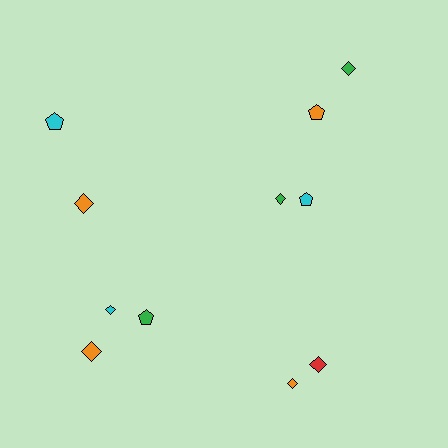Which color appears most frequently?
Orange, with 4 objects.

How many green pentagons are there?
There is 1 green pentagon.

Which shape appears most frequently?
Diamond, with 7 objects.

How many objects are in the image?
There are 11 objects.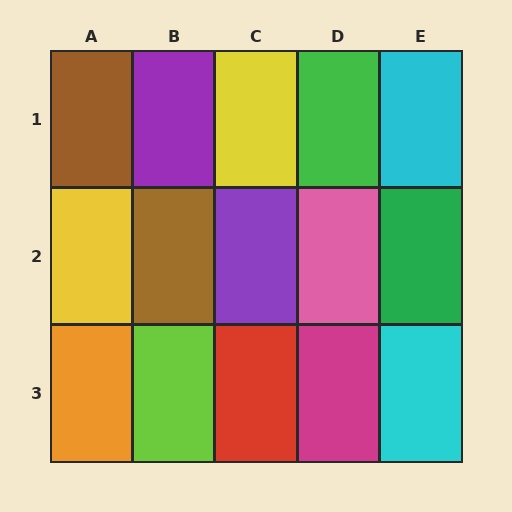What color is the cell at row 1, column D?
Green.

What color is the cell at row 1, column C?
Yellow.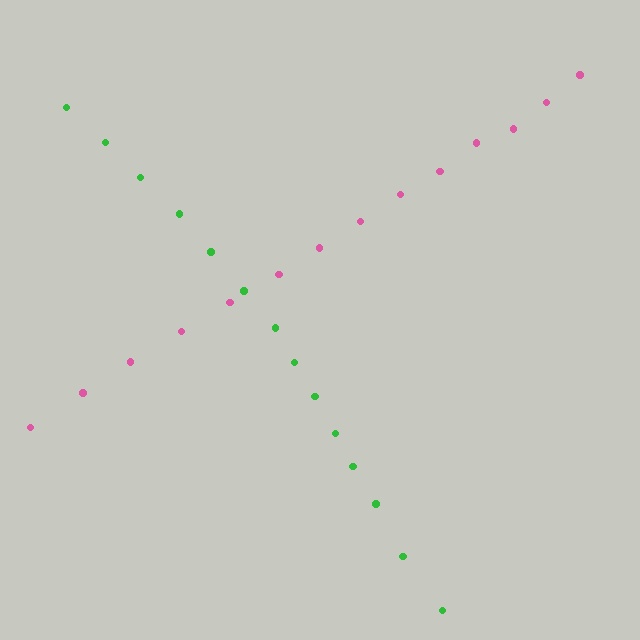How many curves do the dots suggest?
There are 2 distinct paths.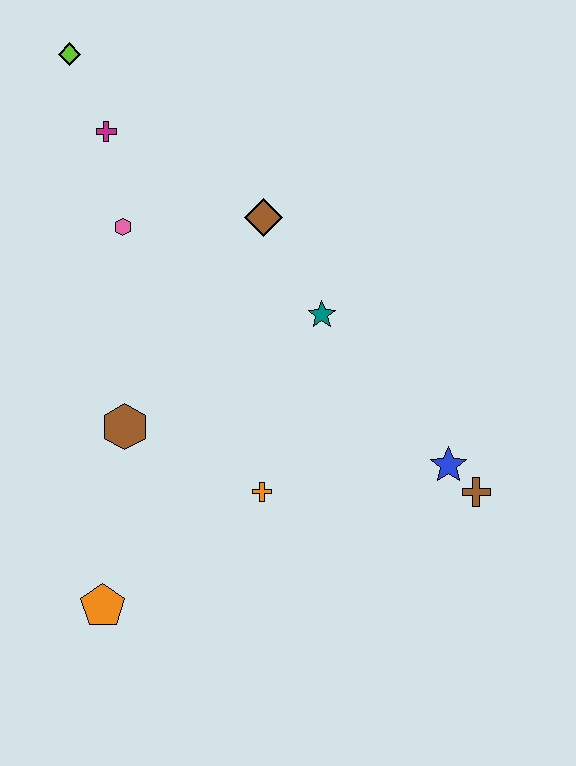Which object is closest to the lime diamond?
The magenta cross is closest to the lime diamond.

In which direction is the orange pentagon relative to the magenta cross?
The orange pentagon is below the magenta cross.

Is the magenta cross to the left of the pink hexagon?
Yes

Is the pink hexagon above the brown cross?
Yes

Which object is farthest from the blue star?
The lime diamond is farthest from the blue star.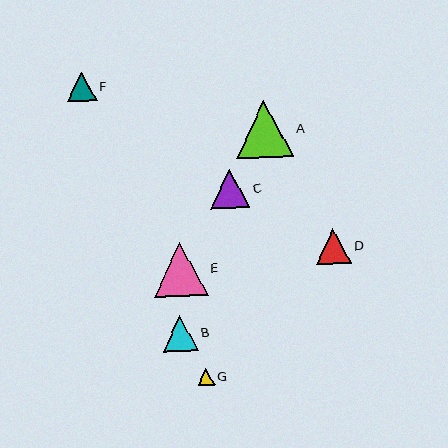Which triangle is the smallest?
Triangle G is the smallest with a size of approximately 17 pixels.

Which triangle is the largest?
Triangle A is the largest with a size of approximately 57 pixels.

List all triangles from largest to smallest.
From largest to smallest: A, E, C, D, B, F, G.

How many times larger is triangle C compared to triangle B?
Triangle C is approximately 1.1 times the size of triangle B.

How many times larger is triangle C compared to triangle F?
Triangle C is approximately 1.3 times the size of triangle F.